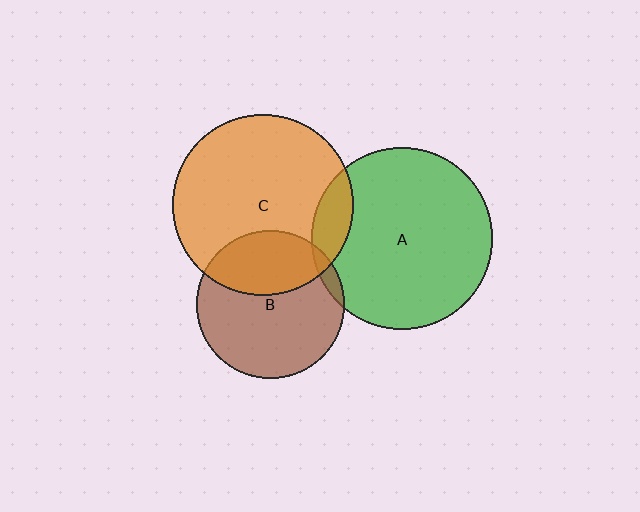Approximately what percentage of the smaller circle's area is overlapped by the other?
Approximately 5%.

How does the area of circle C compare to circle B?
Approximately 1.5 times.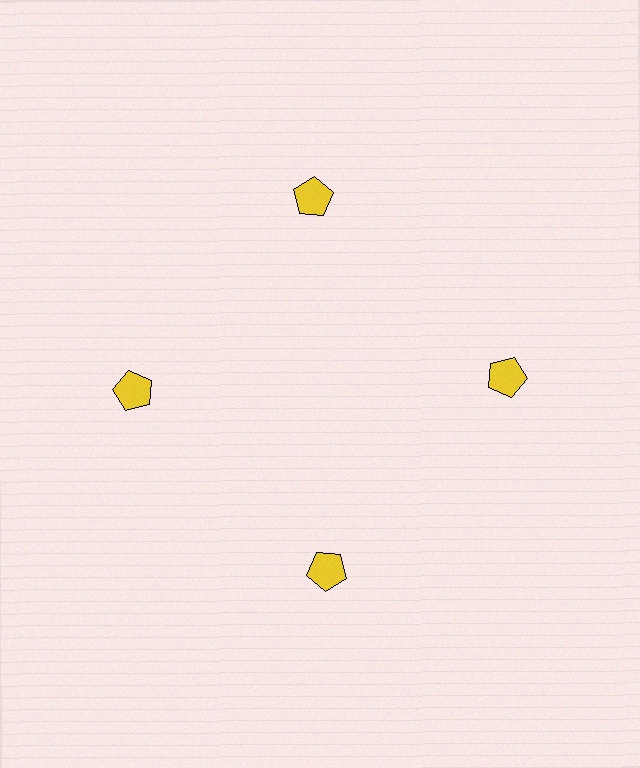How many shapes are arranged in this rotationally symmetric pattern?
There are 4 shapes, arranged in 4 groups of 1.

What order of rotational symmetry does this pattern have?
This pattern has 4-fold rotational symmetry.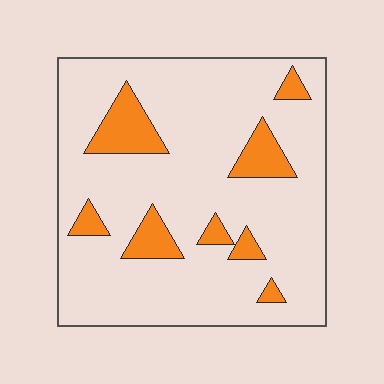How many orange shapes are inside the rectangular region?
8.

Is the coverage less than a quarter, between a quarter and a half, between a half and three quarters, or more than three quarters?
Less than a quarter.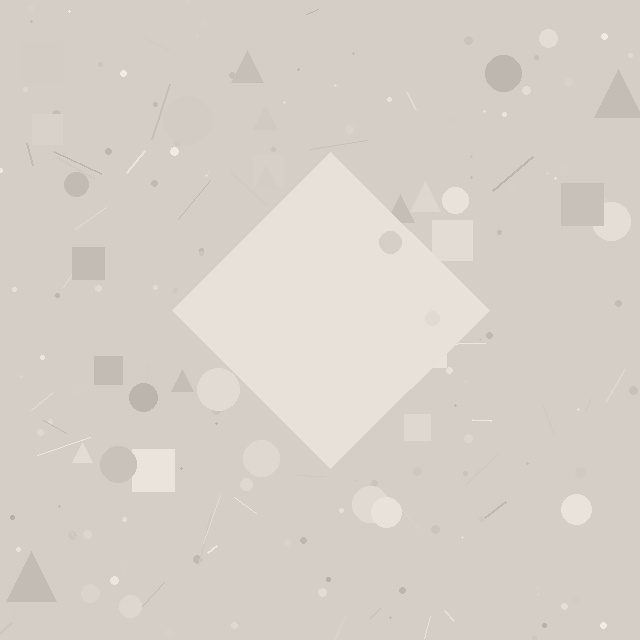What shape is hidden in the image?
A diamond is hidden in the image.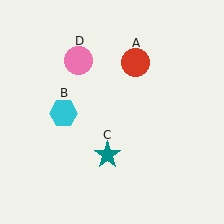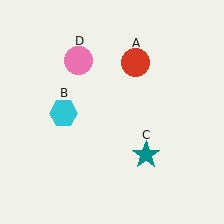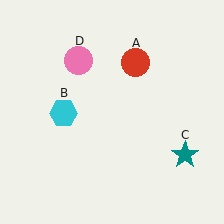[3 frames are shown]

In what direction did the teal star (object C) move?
The teal star (object C) moved right.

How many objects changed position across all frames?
1 object changed position: teal star (object C).